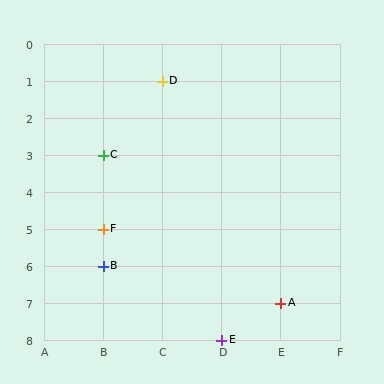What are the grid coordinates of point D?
Point D is at grid coordinates (C, 1).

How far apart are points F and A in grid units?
Points F and A are 3 columns and 2 rows apart (about 3.6 grid units diagonally).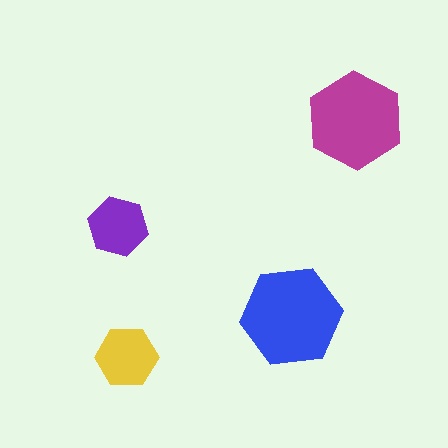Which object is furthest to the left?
The purple hexagon is leftmost.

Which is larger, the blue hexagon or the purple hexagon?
The blue one.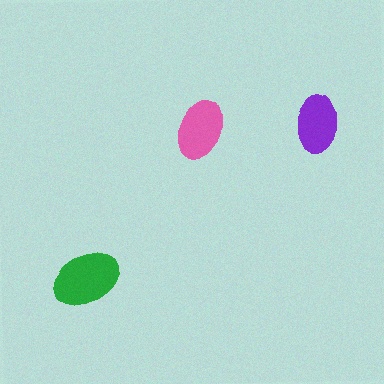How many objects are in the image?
There are 3 objects in the image.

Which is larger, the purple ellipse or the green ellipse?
The green one.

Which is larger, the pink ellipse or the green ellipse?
The green one.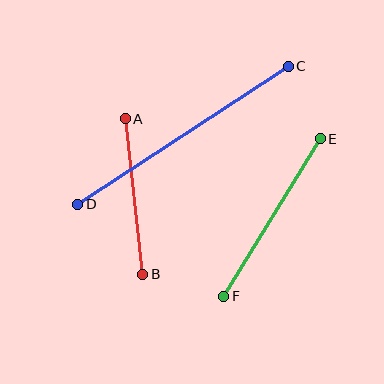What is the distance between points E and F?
The distance is approximately 185 pixels.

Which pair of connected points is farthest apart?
Points C and D are farthest apart.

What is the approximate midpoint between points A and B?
The midpoint is at approximately (134, 197) pixels.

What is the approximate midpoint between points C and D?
The midpoint is at approximately (183, 135) pixels.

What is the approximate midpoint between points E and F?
The midpoint is at approximately (272, 217) pixels.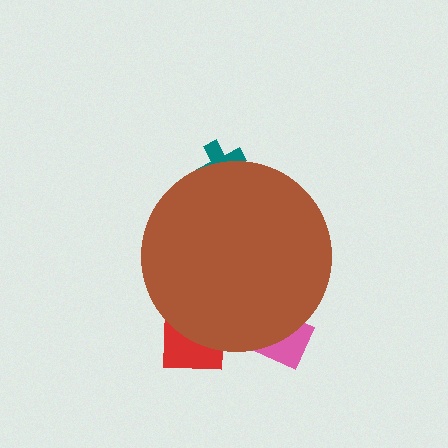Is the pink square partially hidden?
Yes, the pink square is partially hidden behind the brown circle.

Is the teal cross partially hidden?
Yes, the teal cross is partially hidden behind the brown circle.